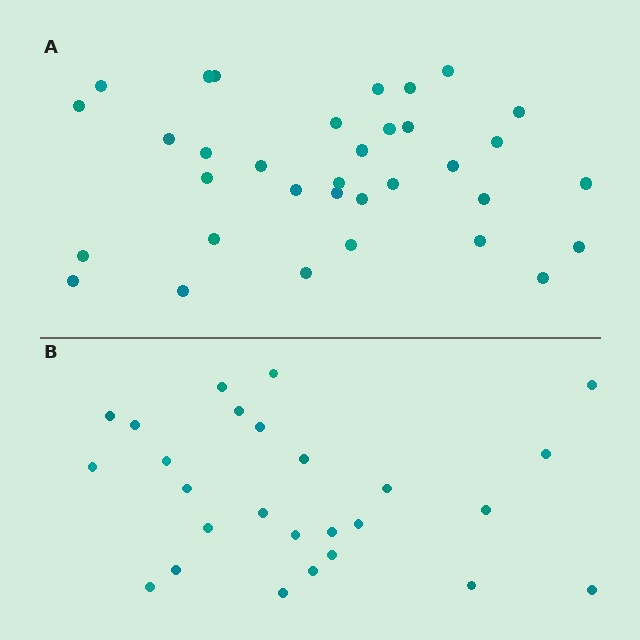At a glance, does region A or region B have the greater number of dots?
Region A (the top region) has more dots.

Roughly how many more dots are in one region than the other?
Region A has roughly 8 or so more dots than region B.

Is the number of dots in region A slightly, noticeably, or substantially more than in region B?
Region A has noticeably more, but not dramatically so. The ratio is roughly 1.3 to 1.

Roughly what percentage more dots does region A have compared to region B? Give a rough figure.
About 30% more.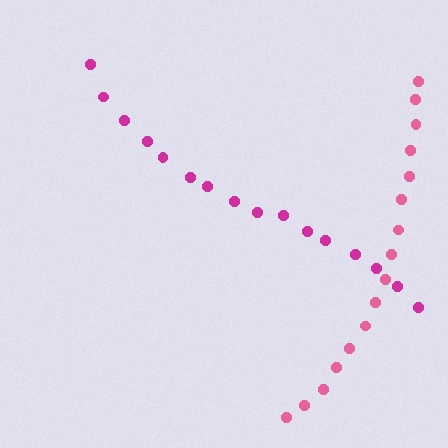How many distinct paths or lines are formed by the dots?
There are 2 distinct paths.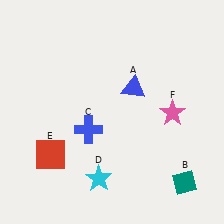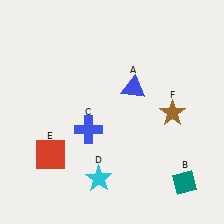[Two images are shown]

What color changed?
The star (F) changed from pink in Image 1 to brown in Image 2.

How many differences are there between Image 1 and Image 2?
There is 1 difference between the two images.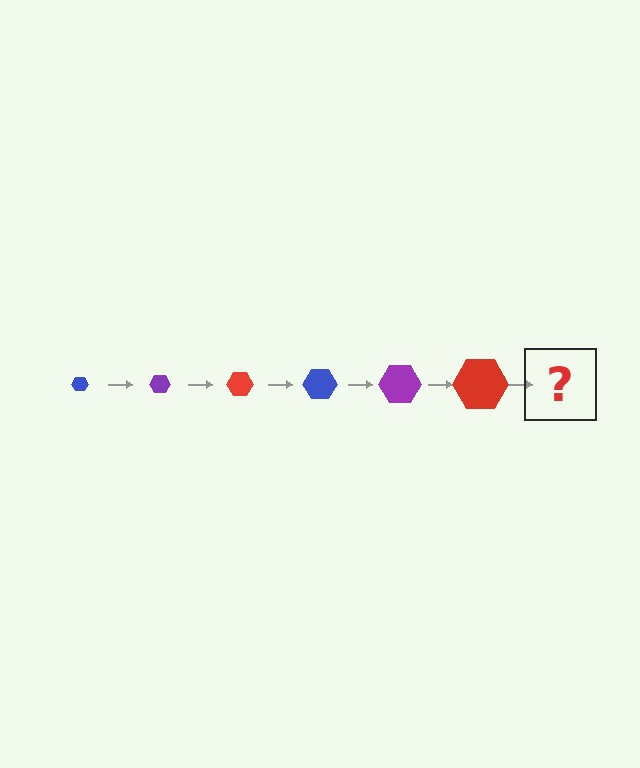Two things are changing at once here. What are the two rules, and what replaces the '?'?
The two rules are that the hexagon grows larger each step and the color cycles through blue, purple, and red. The '?' should be a blue hexagon, larger than the previous one.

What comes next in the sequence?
The next element should be a blue hexagon, larger than the previous one.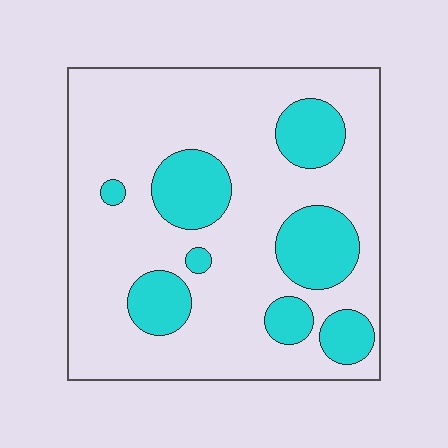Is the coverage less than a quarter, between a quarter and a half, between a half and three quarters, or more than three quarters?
Less than a quarter.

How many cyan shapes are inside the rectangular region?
8.